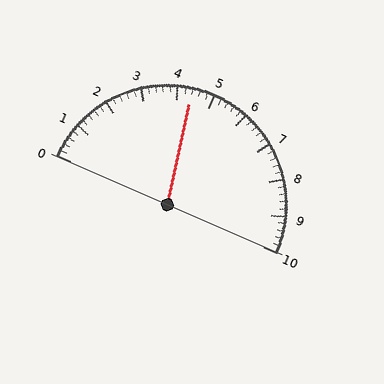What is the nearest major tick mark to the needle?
The nearest major tick mark is 4.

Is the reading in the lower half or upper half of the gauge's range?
The reading is in the lower half of the range (0 to 10).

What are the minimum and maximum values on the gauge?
The gauge ranges from 0 to 10.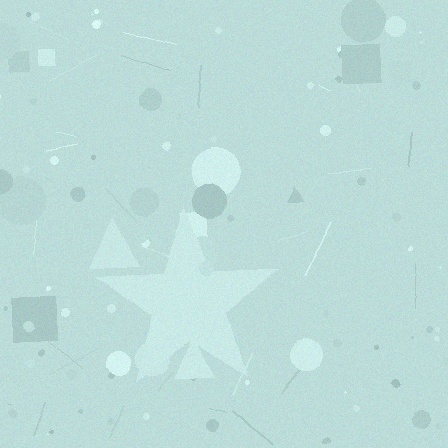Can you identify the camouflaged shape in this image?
The camouflaged shape is a star.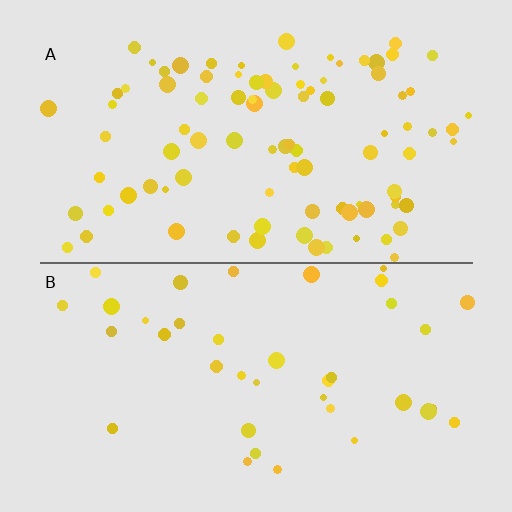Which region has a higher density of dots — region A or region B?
A (the top).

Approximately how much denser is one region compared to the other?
Approximately 2.4× — region A over region B.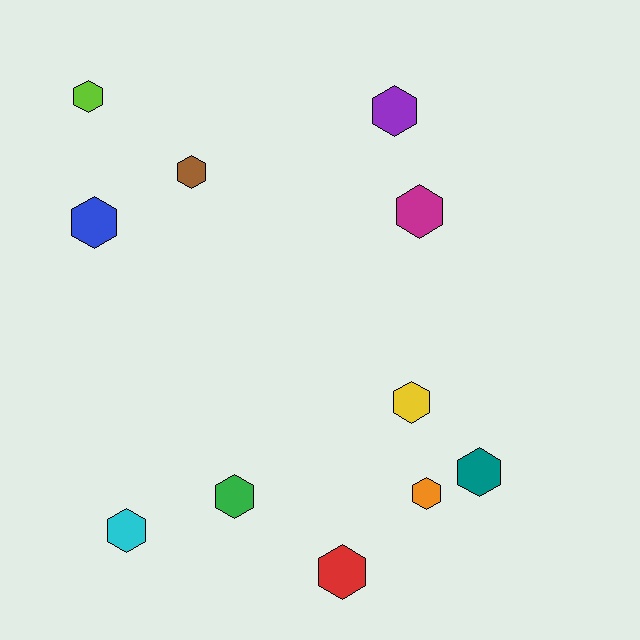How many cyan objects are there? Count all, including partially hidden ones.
There is 1 cyan object.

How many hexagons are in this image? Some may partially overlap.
There are 11 hexagons.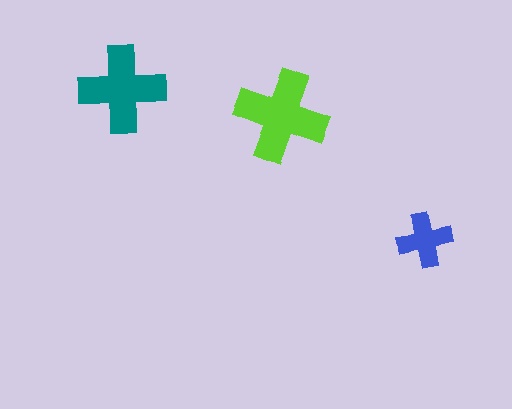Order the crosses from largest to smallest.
the lime one, the teal one, the blue one.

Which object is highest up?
The teal cross is topmost.